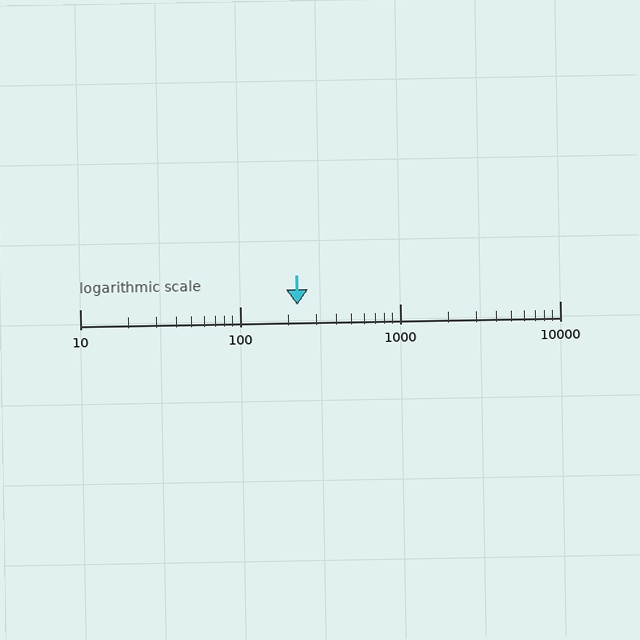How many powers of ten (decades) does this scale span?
The scale spans 3 decades, from 10 to 10000.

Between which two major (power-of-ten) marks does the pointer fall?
The pointer is between 100 and 1000.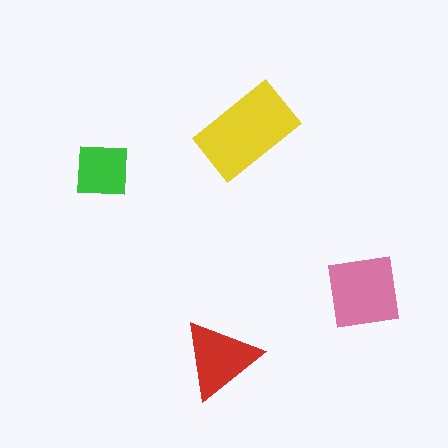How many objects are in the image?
There are 4 objects in the image.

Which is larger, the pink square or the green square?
The pink square.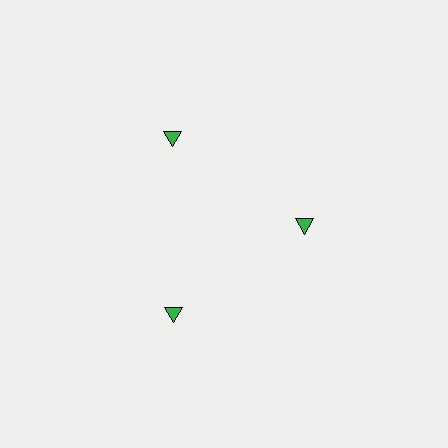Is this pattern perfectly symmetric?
No. The 3 green triangles are arranged in a ring, but one element near the 3 o'clock position is pulled inward toward the center, breaking the 3-fold rotational symmetry.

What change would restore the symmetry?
The symmetry would be restored by moving it outward, back onto the ring so that all 3 triangles sit at equal angles and equal distance from the center.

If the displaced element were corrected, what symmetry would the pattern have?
It would have 3-fold rotational symmetry — the pattern would map onto itself every 120 degrees.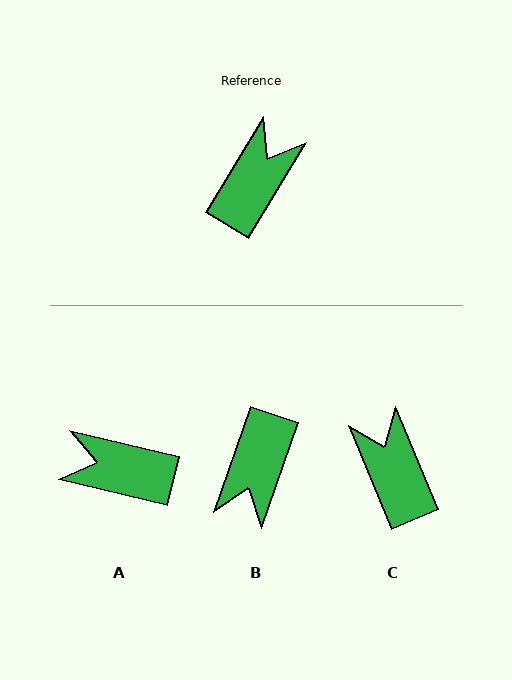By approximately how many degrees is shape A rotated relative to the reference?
Approximately 107 degrees counter-clockwise.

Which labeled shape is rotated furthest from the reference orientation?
B, about 168 degrees away.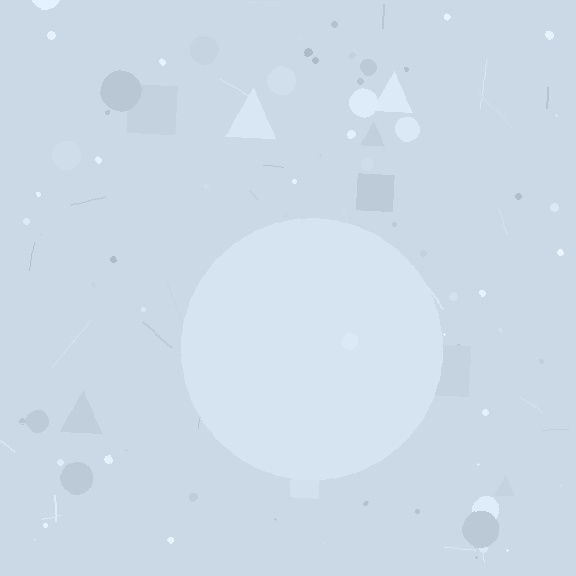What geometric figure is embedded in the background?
A circle is embedded in the background.